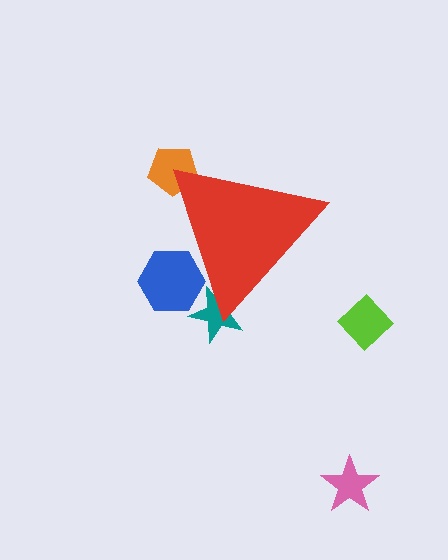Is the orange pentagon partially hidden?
Yes, the orange pentagon is partially hidden behind the red triangle.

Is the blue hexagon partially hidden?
Yes, the blue hexagon is partially hidden behind the red triangle.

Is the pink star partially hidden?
No, the pink star is fully visible.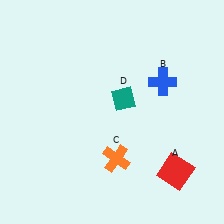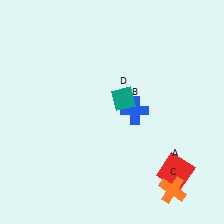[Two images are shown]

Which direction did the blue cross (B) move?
The blue cross (B) moved down.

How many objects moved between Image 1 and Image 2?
2 objects moved between the two images.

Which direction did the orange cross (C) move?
The orange cross (C) moved right.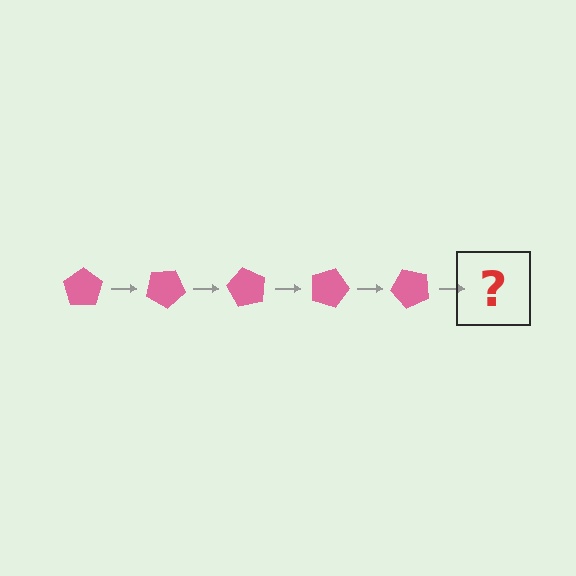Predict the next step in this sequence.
The next step is a pink pentagon rotated 150 degrees.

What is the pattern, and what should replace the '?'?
The pattern is that the pentagon rotates 30 degrees each step. The '?' should be a pink pentagon rotated 150 degrees.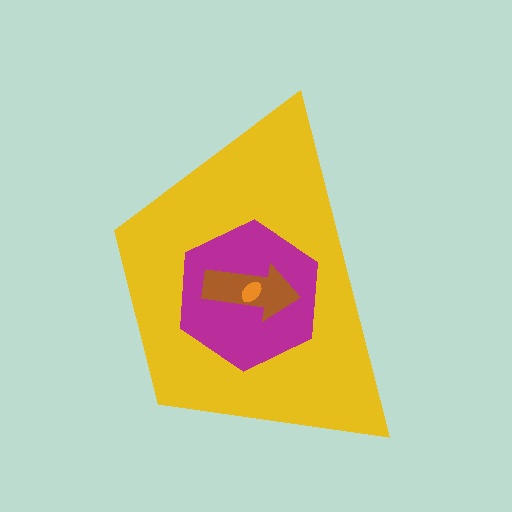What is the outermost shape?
The yellow trapezoid.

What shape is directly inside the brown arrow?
The orange ellipse.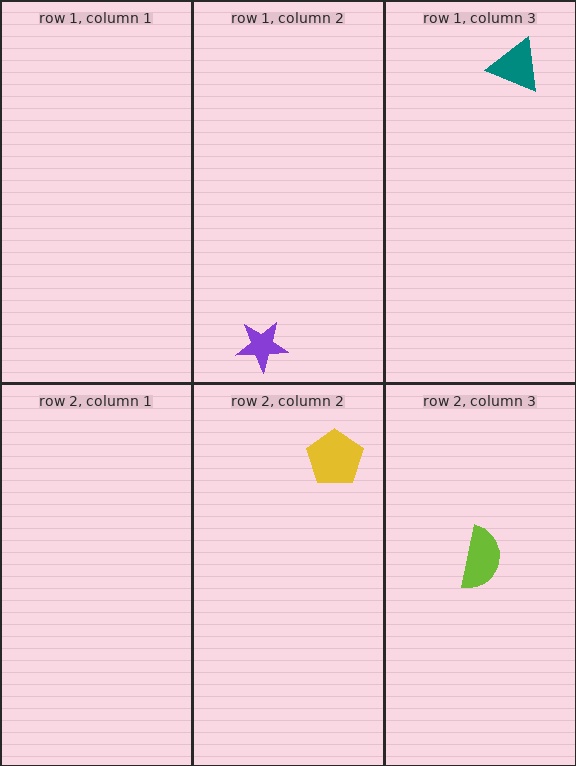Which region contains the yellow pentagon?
The row 2, column 2 region.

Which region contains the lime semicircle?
The row 2, column 3 region.